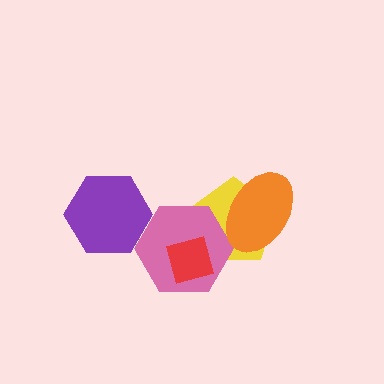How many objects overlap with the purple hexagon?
1 object overlaps with the purple hexagon.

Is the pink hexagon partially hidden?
Yes, it is partially covered by another shape.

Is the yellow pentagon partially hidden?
Yes, it is partially covered by another shape.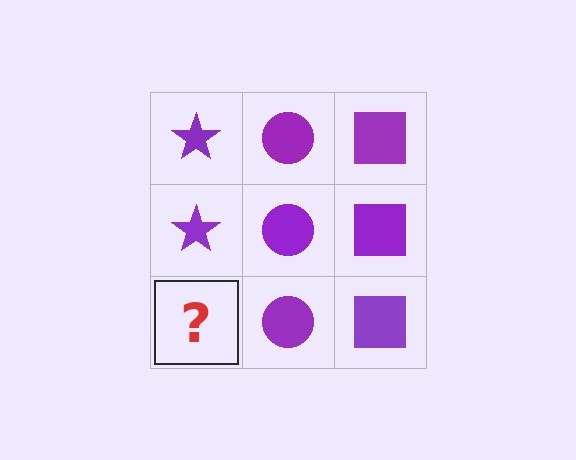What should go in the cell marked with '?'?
The missing cell should contain a purple star.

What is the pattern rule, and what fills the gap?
The rule is that each column has a consistent shape. The gap should be filled with a purple star.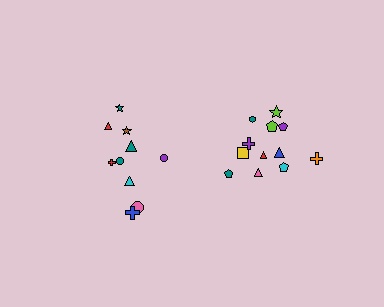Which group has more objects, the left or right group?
The right group.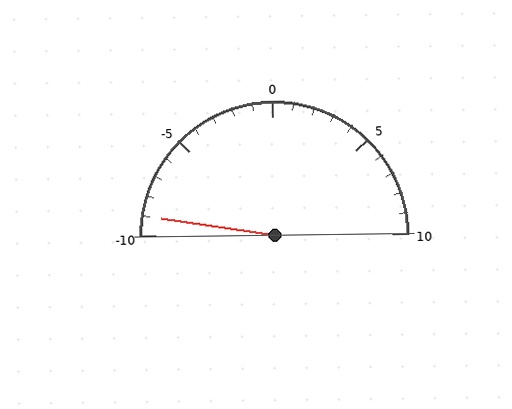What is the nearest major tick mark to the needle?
The nearest major tick mark is -10.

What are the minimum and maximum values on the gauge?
The gauge ranges from -10 to 10.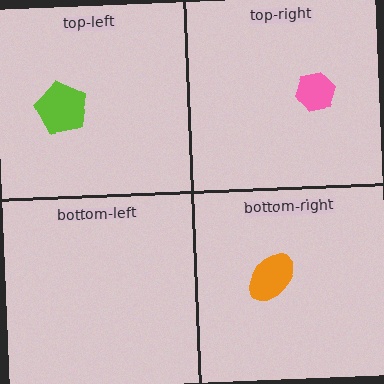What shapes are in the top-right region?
The pink hexagon.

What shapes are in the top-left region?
The lime pentagon.